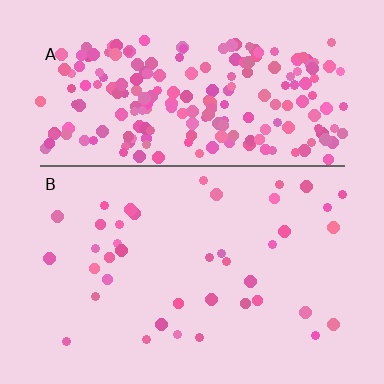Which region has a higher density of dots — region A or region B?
A (the top).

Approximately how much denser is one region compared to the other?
Approximately 5.7× — region A over region B.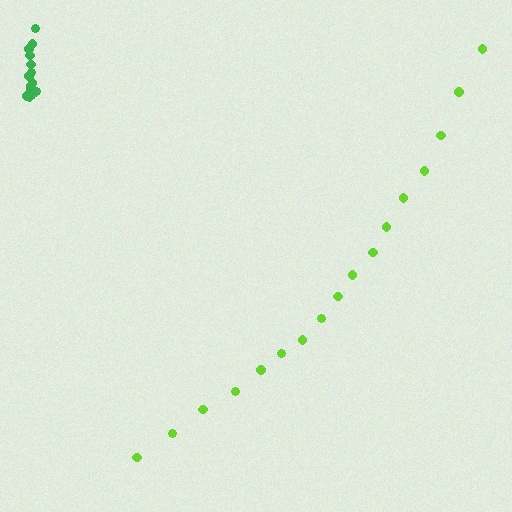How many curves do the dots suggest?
There are 2 distinct paths.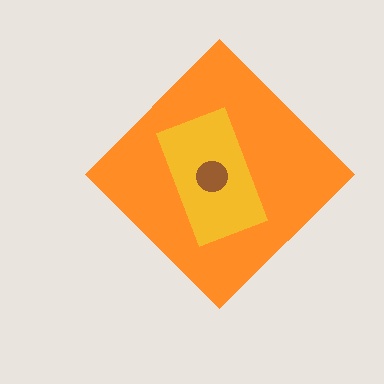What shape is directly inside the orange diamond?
The yellow rectangle.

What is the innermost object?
The brown circle.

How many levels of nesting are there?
3.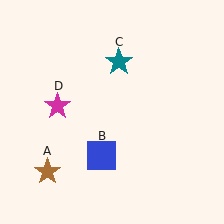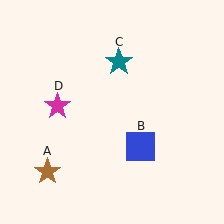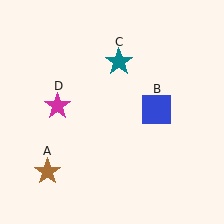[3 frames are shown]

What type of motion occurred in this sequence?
The blue square (object B) rotated counterclockwise around the center of the scene.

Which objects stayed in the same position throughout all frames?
Brown star (object A) and teal star (object C) and magenta star (object D) remained stationary.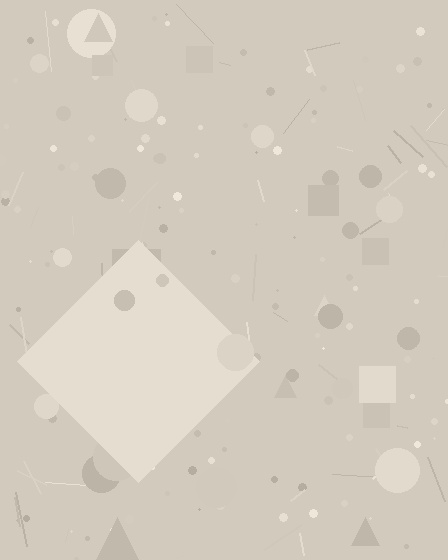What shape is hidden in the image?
A diamond is hidden in the image.